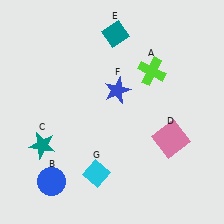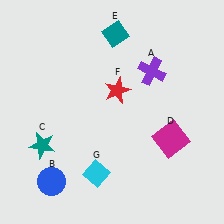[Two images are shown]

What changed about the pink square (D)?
In Image 1, D is pink. In Image 2, it changed to magenta.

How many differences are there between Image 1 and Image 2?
There are 3 differences between the two images.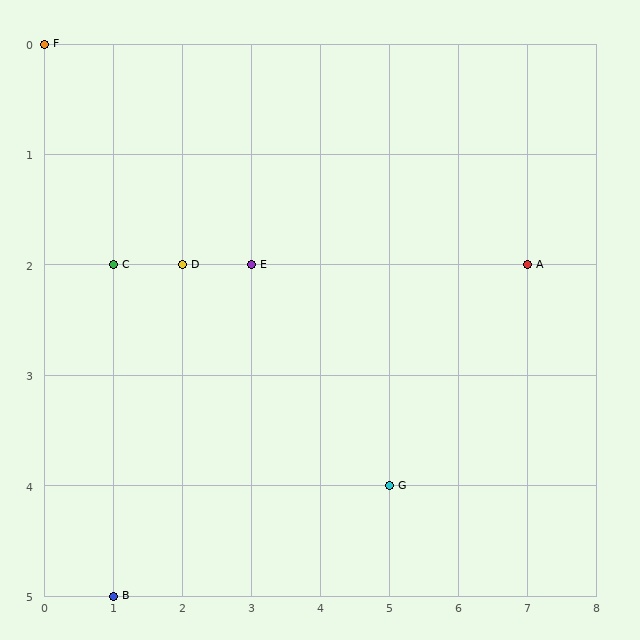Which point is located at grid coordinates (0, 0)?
Point F is at (0, 0).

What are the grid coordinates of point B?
Point B is at grid coordinates (1, 5).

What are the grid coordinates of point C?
Point C is at grid coordinates (1, 2).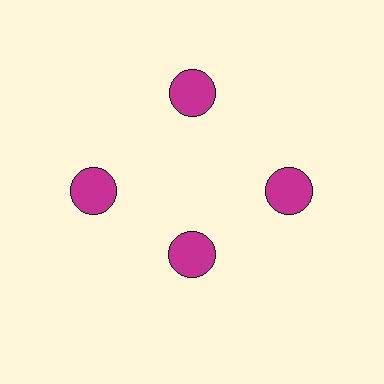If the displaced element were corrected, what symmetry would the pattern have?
It would have 4-fold rotational symmetry — the pattern would map onto itself every 90 degrees.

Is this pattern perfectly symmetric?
No. The 4 magenta circles are arranged in a ring, but one element near the 6 o'clock position is pulled inward toward the center, breaking the 4-fold rotational symmetry.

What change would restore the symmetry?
The symmetry would be restored by moving it outward, back onto the ring so that all 4 circles sit at equal angles and equal distance from the center.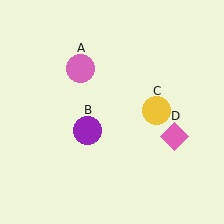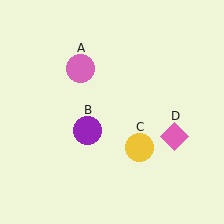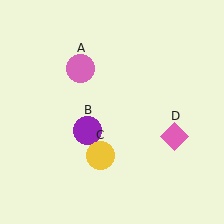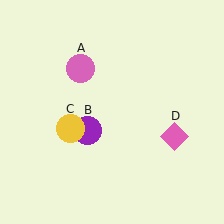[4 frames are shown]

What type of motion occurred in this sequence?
The yellow circle (object C) rotated clockwise around the center of the scene.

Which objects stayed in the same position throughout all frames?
Pink circle (object A) and purple circle (object B) and pink diamond (object D) remained stationary.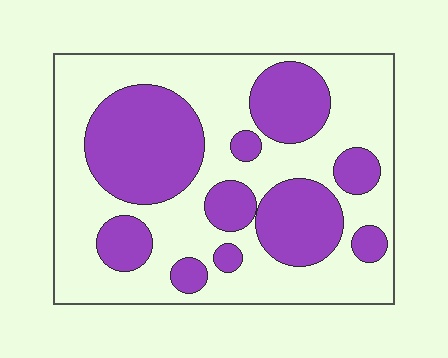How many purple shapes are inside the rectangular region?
10.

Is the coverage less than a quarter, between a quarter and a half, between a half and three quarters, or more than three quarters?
Between a quarter and a half.